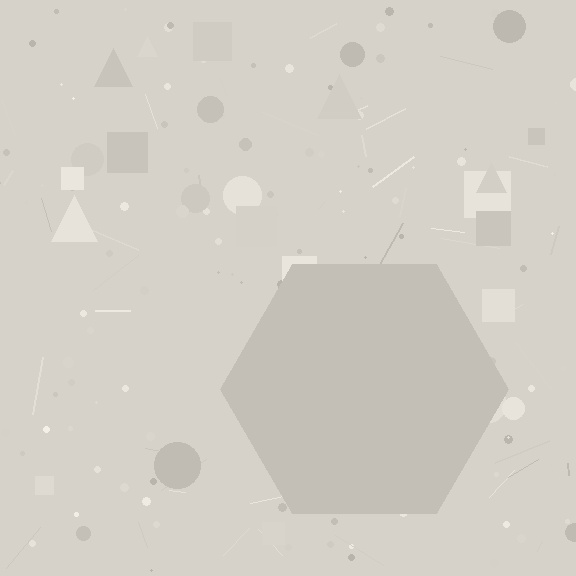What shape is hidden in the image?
A hexagon is hidden in the image.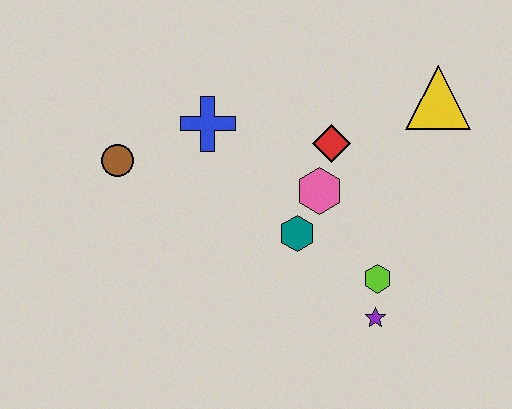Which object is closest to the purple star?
The lime hexagon is closest to the purple star.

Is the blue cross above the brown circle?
Yes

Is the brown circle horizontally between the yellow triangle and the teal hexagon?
No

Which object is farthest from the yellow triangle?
The brown circle is farthest from the yellow triangle.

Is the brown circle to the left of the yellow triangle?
Yes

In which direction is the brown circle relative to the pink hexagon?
The brown circle is to the left of the pink hexagon.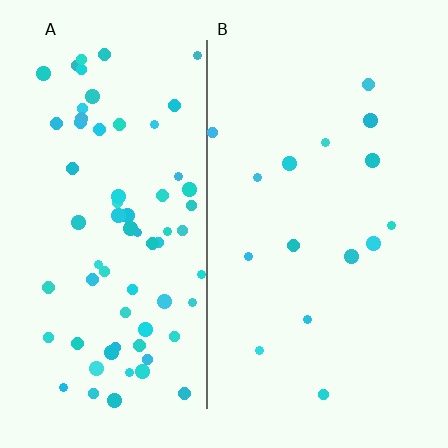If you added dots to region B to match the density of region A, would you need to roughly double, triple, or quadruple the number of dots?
Approximately quadruple.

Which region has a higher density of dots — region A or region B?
A (the left).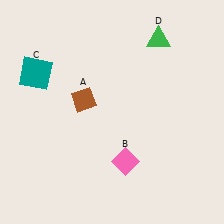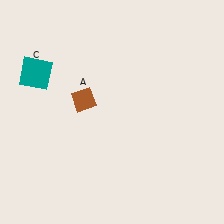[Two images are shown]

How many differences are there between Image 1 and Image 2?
There are 2 differences between the two images.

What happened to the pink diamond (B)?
The pink diamond (B) was removed in Image 2. It was in the bottom-right area of Image 1.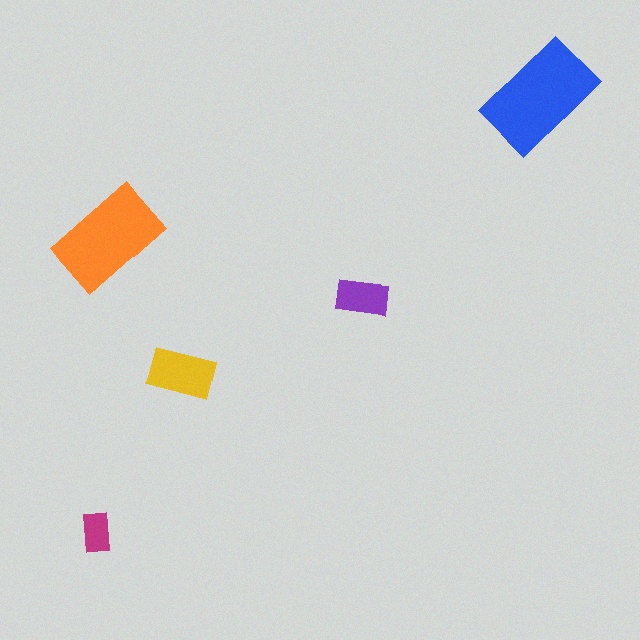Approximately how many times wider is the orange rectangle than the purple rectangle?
About 2 times wider.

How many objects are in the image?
There are 5 objects in the image.